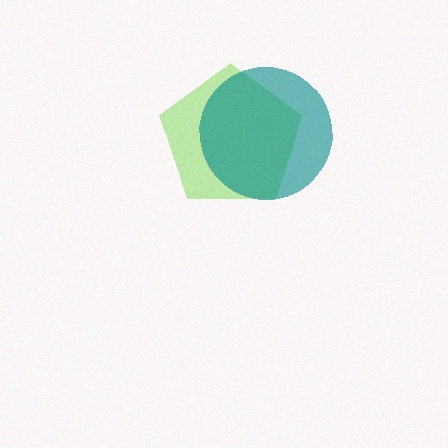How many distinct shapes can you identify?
There are 2 distinct shapes: a lime pentagon, a teal circle.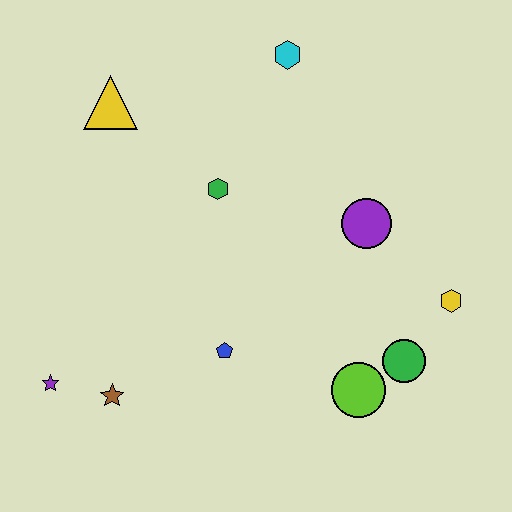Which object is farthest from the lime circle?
The yellow triangle is farthest from the lime circle.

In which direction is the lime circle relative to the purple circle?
The lime circle is below the purple circle.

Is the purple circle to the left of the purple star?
No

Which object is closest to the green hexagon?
The yellow triangle is closest to the green hexagon.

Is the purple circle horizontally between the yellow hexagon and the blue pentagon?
Yes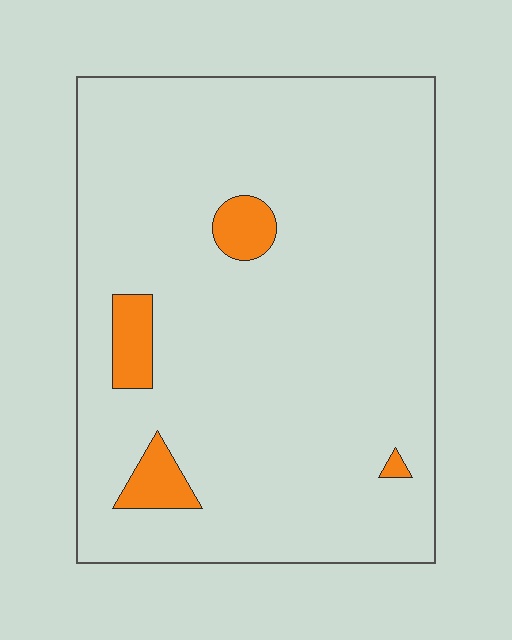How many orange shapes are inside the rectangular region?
4.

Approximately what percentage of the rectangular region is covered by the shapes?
Approximately 5%.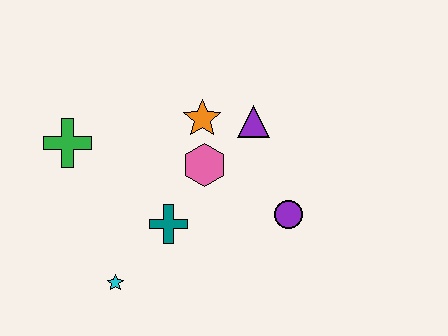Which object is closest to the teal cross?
The pink hexagon is closest to the teal cross.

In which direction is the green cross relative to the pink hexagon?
The green cross is to the left of the pink hexagon.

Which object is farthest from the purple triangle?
The cyan star is farthest from the purple triangle.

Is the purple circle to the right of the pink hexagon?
Yes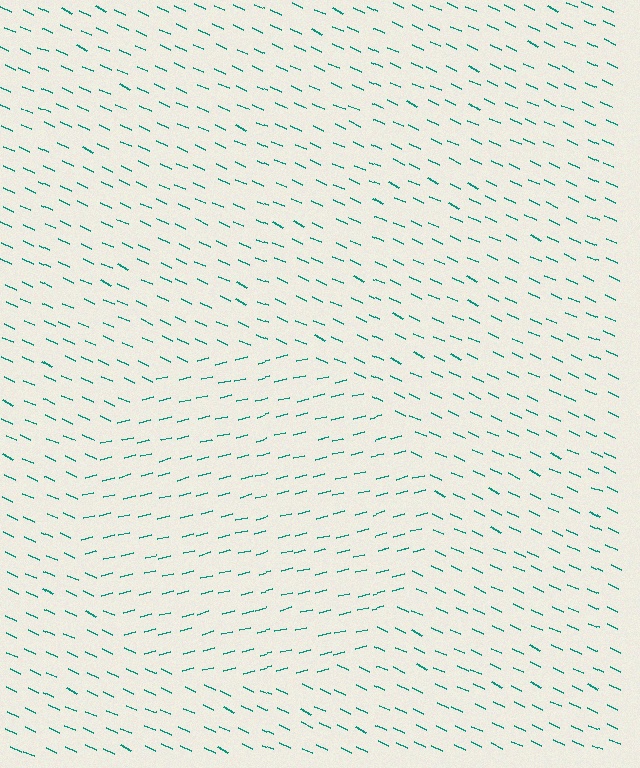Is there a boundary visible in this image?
Yes, there is a texture boundary formed by a change in line orientation.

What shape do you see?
I see a circle.